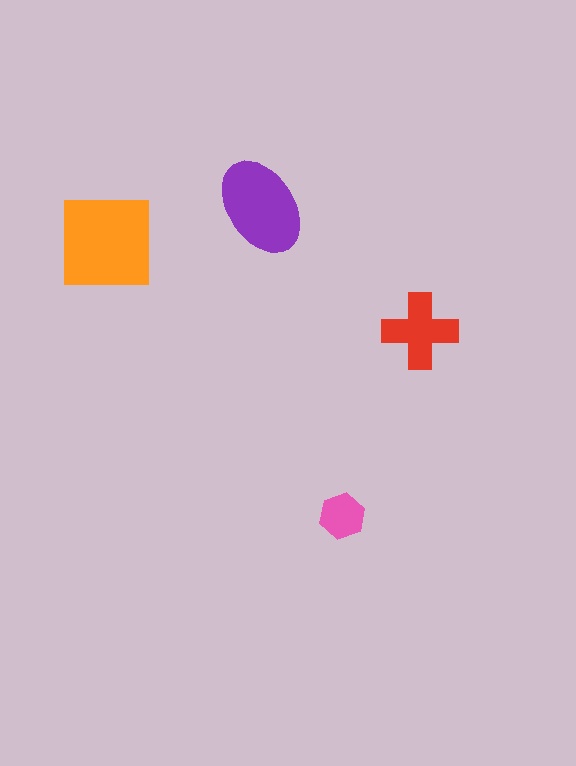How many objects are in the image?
There are 4 objects in the image.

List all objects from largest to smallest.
The orange square, the purple ellipse, the red cross, the pink hexagon.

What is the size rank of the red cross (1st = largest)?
3rd.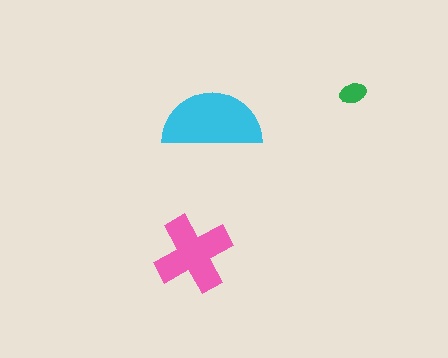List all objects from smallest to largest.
The green ellipse, the pink cross, the cyan semicircle.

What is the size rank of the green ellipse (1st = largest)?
3rd.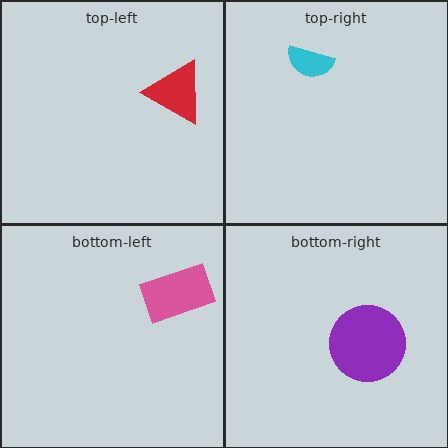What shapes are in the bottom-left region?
The pink rectangle.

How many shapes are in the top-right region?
1.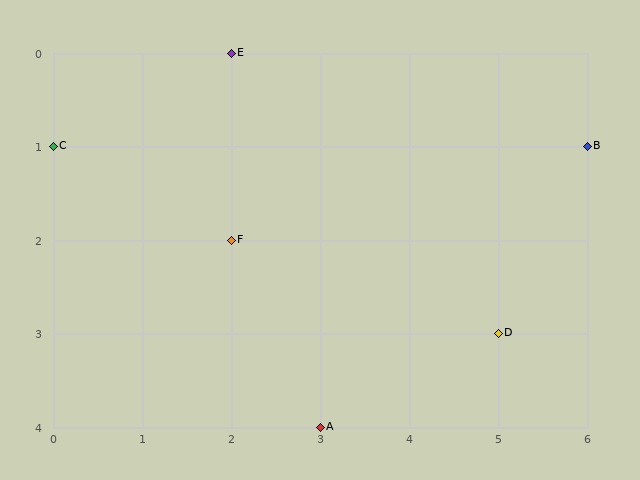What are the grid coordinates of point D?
Point D is at grid coordinates (5, 3).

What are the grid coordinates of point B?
Point B is at grid coordinates (6, 1).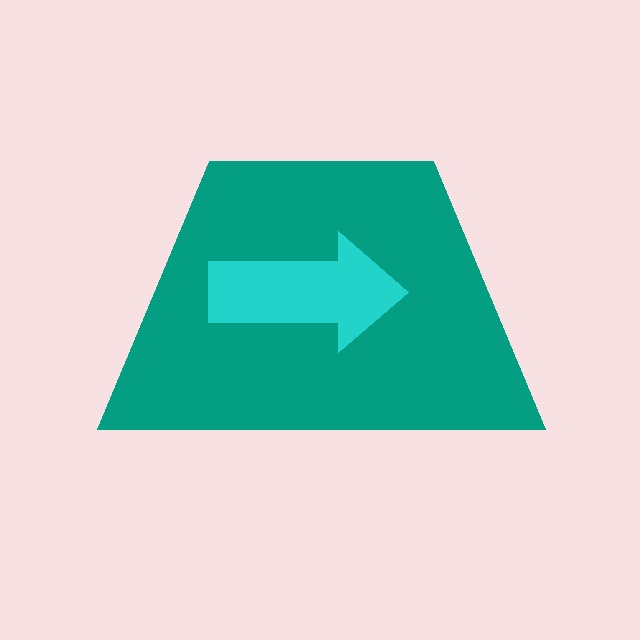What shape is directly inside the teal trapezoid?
The cyan arrow.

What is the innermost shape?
The cyan arrow.